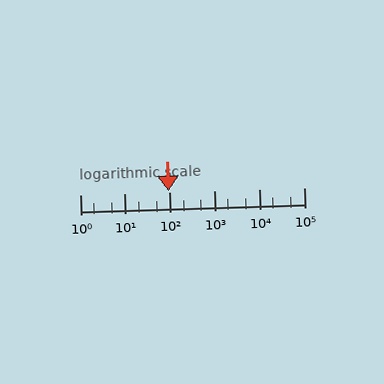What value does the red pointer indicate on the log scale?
The pointer indicates approximately 93.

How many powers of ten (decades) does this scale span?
The scale spans 5 decades, from 1 to 100000.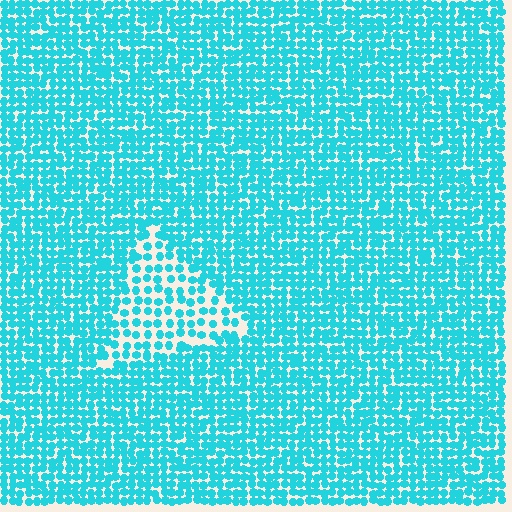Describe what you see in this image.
The image contains small cyan elements arranged at two different densities. A triangle-shaped region is visible where the elements are less densely packed than the surrounding area.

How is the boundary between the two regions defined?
The boundary is defined by a change in element density (approximately 1.9x ratio). All elements are the same color, size, and shape.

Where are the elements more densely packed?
The elements are more densely packed outside the triangle boundary.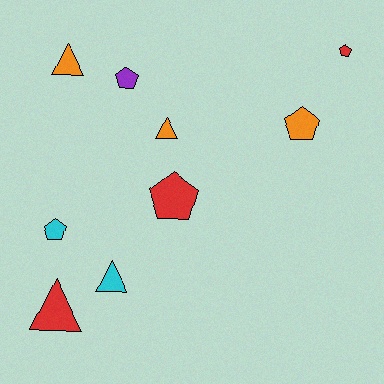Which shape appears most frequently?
Pentagon, with 5 objects.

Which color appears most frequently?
Red, with 3 objects.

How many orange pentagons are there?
There is 1 orange pentagon.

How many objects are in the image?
There are 9 objects.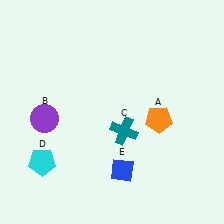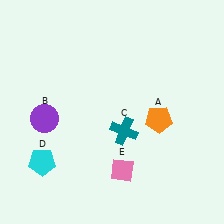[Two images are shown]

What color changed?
The diamond (E) changed from blue in Image 1 to pink in Image 2.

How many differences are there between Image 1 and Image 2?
There is 1 difference between the two images.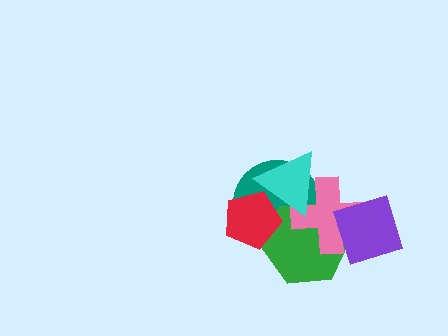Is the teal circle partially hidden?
Yes, it is partially covered by another shape.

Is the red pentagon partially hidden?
Yes, it is partially covered by another shape.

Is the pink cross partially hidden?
Yes, it is partially covered by another shape.